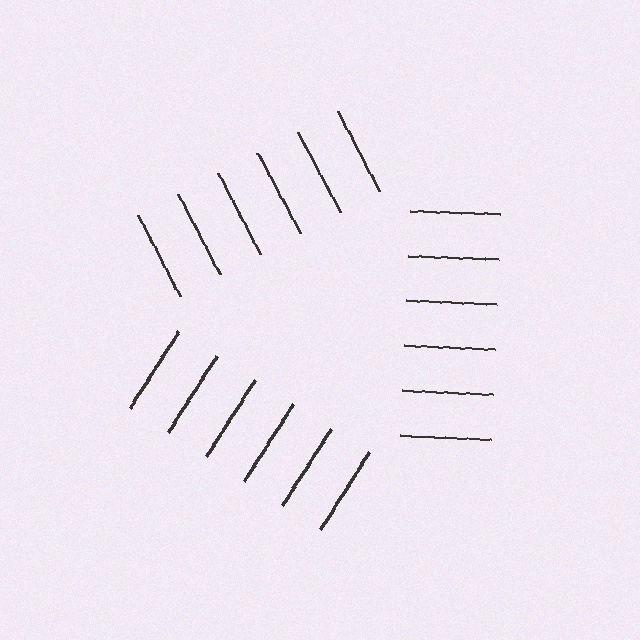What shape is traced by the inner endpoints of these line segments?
An illusory triangle — the line segments terminate on its edges but no continuous stroke is drawn.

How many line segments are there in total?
18 — 6 along each of the 3 edges.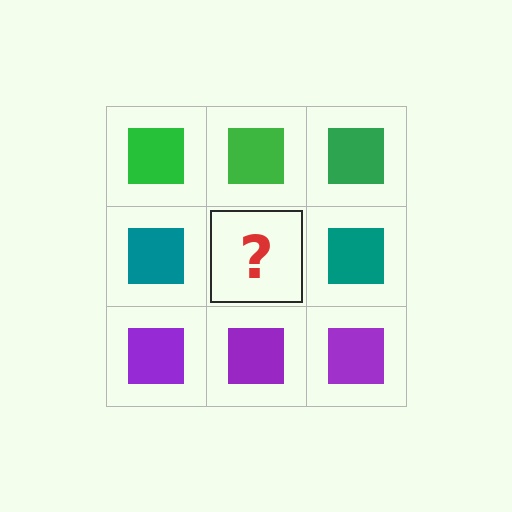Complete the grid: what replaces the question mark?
The question mark should be replaced with a teal square.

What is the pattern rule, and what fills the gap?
The rule is that each row has a consistent color. The gap should be filled with a teal square.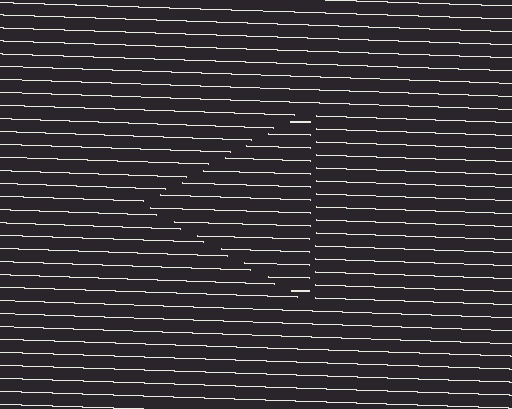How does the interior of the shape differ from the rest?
The interior of the shape contains the same grating, shifted by half a period — the contour is defined by the phase discontinuity where line-ends from the inner and outer gratings abut.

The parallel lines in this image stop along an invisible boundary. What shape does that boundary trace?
An illusory triangle. The interior of the shape contains the same grating, shifted by half a period — the contour is defined by the phase discontinuity where line-ends from the inner and outer gratings abut.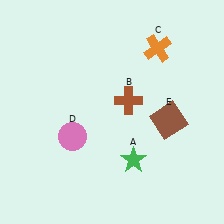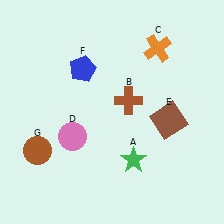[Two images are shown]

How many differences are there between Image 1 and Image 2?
There are 2 differences between the two images.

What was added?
A blue pentagon (F), a brown circle (G) were added in Image 2.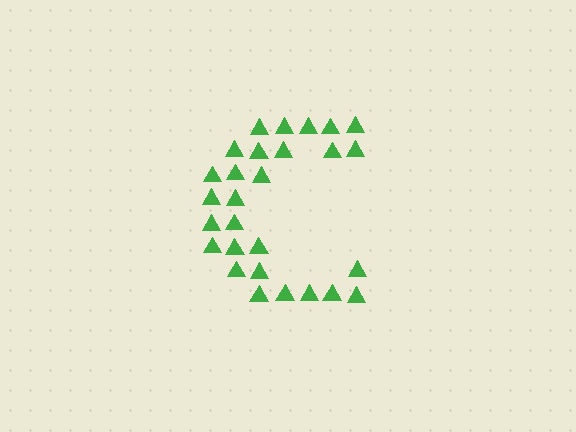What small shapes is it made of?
It is made of small triangles.